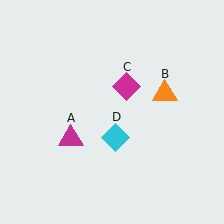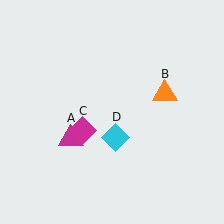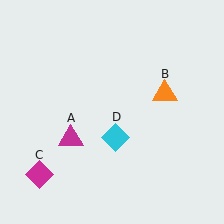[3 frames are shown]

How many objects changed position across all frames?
1 object changed position: magenta diamond (object C).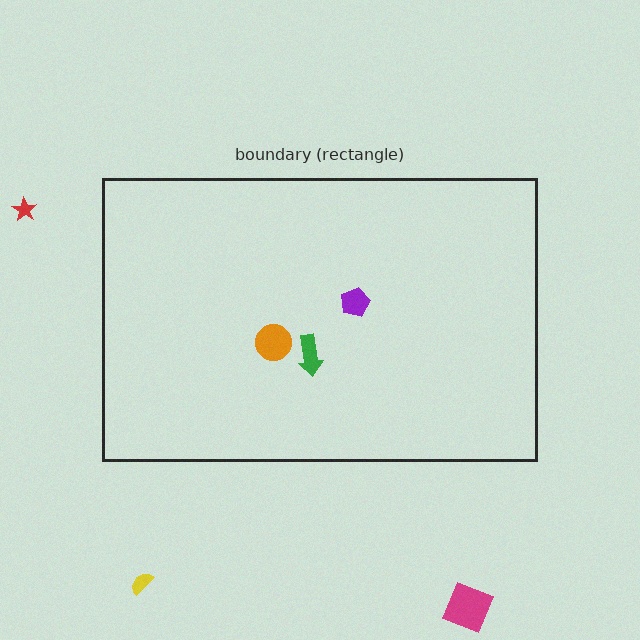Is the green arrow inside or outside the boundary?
Inside.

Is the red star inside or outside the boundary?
Outside.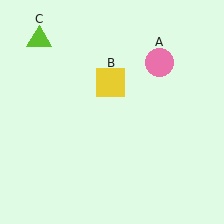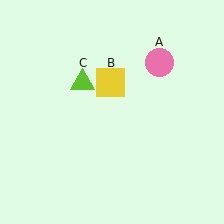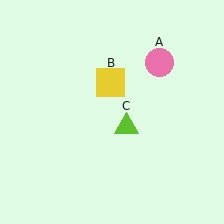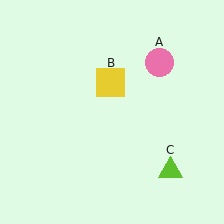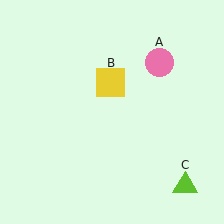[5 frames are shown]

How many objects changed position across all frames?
1 object changed position: lime triangle (object C).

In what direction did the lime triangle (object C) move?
The lime triangle (object C) moved down and to the right.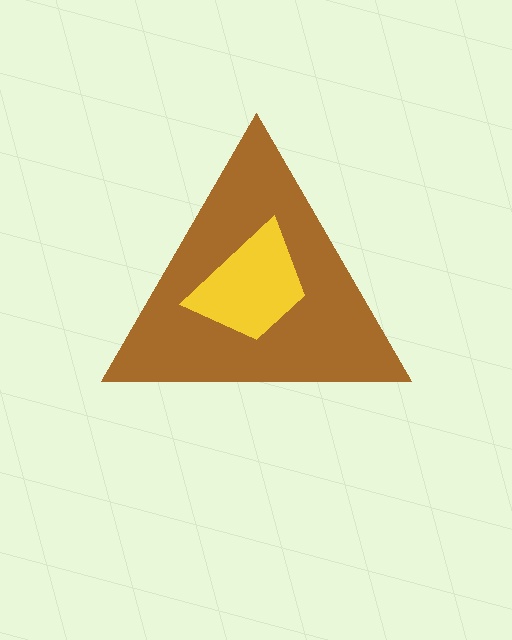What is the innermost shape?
The yellow trapezoid.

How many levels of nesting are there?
2.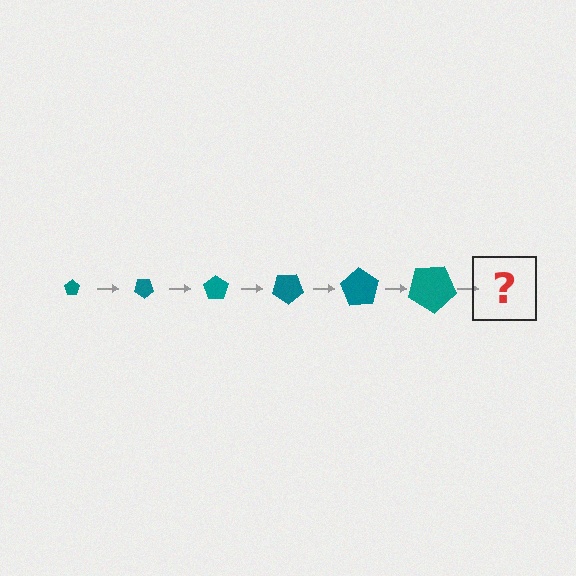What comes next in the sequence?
The next element should be a pentagon, larger than the previous one and rotated 210 degrees from the start.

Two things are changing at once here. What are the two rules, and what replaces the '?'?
The two rules are that the pentagon grows larger each step and it rotates 35 degrees each step. The '?' should be a pentagon, larger than the previous one and rotated 210 degrees from the start.